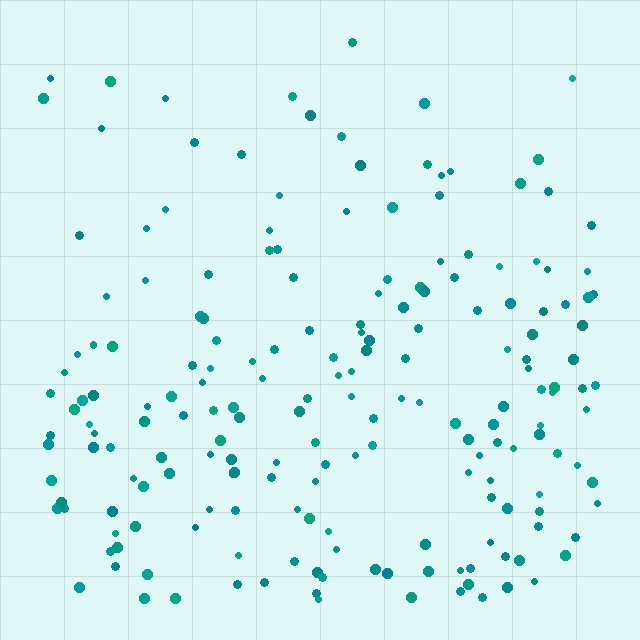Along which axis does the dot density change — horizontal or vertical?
Vertical.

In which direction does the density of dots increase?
From top to bottom, with the bottom side densest.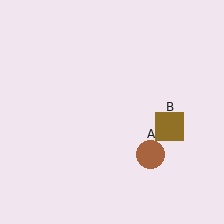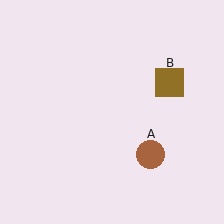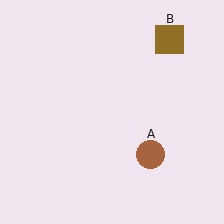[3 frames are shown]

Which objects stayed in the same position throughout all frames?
Brown circle (object A) remained stationary.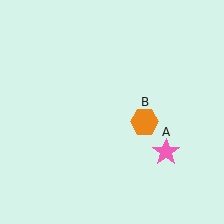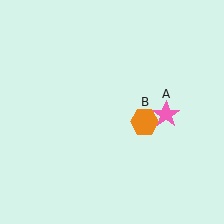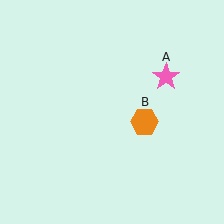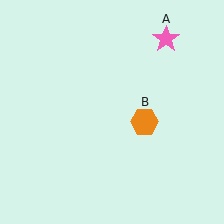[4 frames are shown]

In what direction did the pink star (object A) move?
The pink star (object A) moved up.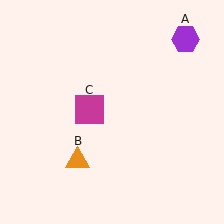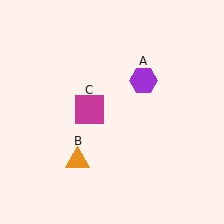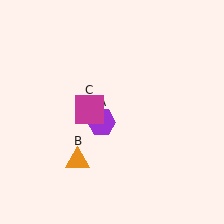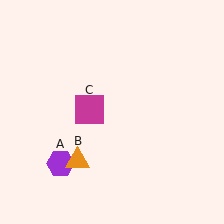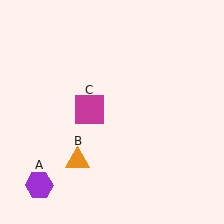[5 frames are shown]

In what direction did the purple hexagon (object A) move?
The purple hexagon (object A) moved down and to the left.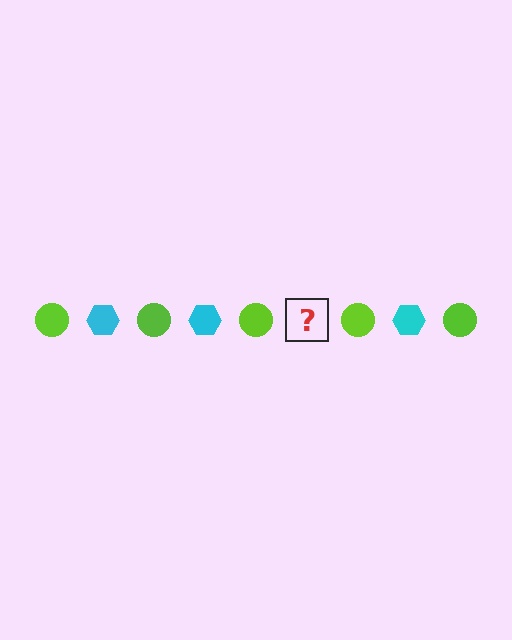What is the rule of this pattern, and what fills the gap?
The rule is that the pattern alternates between lime circle and cyan hexagon. The gap should be filled with a cyan hexagon.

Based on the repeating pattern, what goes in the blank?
The blank should be a cyan hexagon.